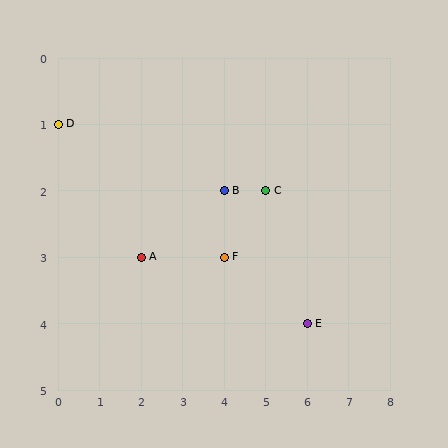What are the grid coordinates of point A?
Point A is at grid coordinates (2, 3).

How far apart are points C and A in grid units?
Points C and A are 3 columns and 1 row apart (about 3.2 grid units diagonally).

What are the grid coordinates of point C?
Point C is at grid coordinates (5, 2).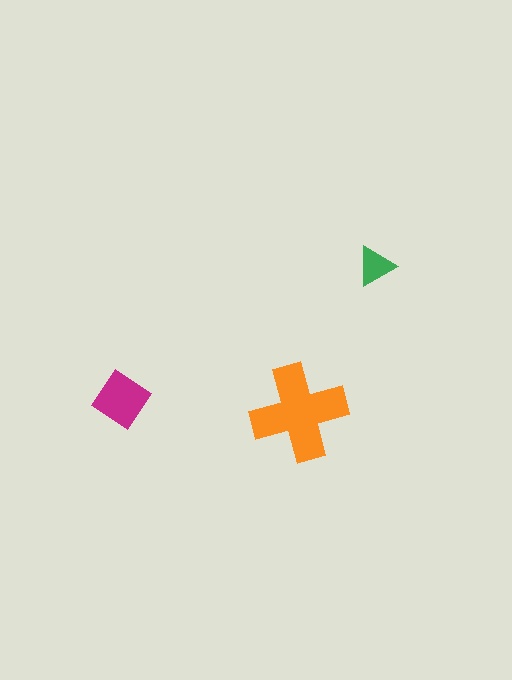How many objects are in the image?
There are 3 objects in the image.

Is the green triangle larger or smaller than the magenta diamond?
Smaller.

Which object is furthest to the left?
The magenta diamond is leftmost.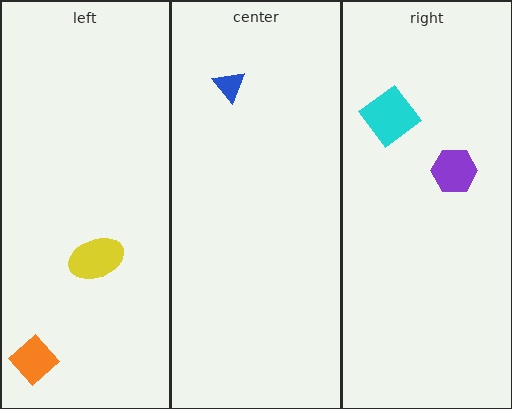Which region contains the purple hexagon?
The right region.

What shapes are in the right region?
The purple hexagon, the cyan diamond.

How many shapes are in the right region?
2.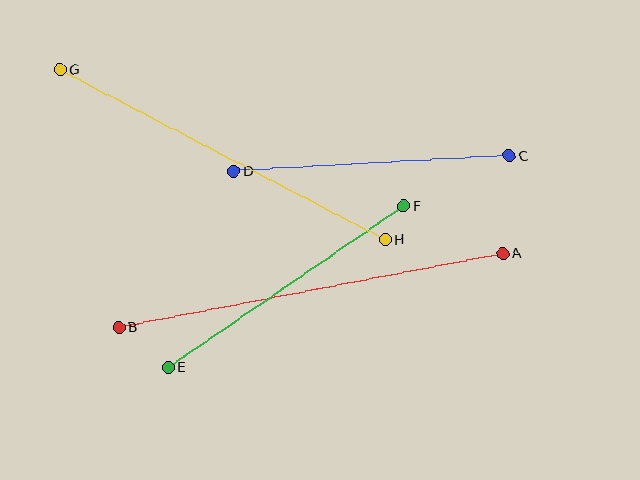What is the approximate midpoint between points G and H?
The midpoint is at approximately (223, 155) pixels.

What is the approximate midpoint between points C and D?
The midpoint is at approximately (371, 164) pixels.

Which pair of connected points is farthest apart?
Points A and B are farthest apart.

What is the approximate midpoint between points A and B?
The midpoint is at approximately (311, 290) pixels.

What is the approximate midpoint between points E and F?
The midpoint is at approximately (286, 287) pixels.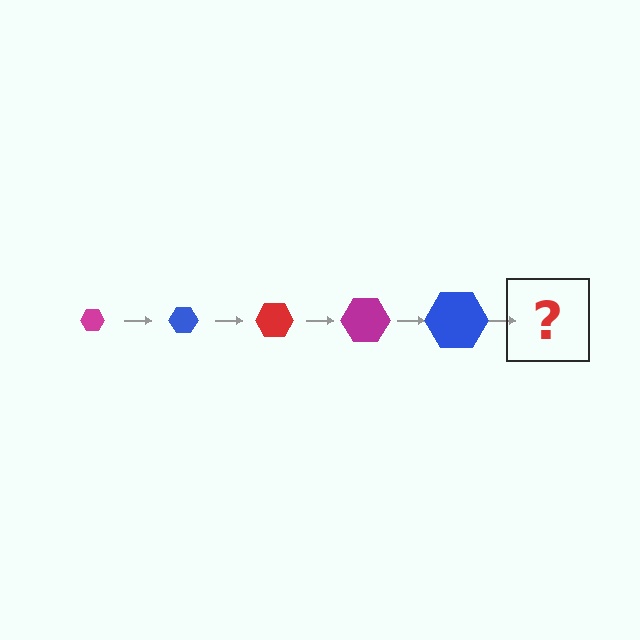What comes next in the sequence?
The next element should be a red hexagon, larger than the previous one.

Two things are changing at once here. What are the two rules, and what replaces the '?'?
The two rules are that the hexagon grows larger each step and the color cycles through magenta, blue, and red. The '?' should be a red hexagon, larger than the previous one.